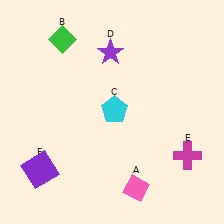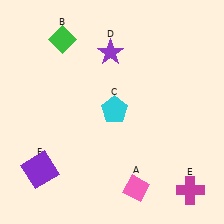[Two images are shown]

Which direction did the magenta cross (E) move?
The magenta cross (E) moved down.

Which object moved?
The magenta cross (E) moved down.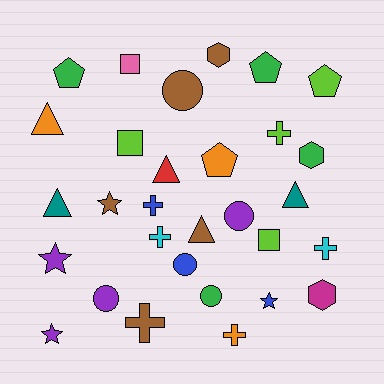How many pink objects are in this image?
There is 1 pink object.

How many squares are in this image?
There are 3 squares.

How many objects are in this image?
There are 30 objects.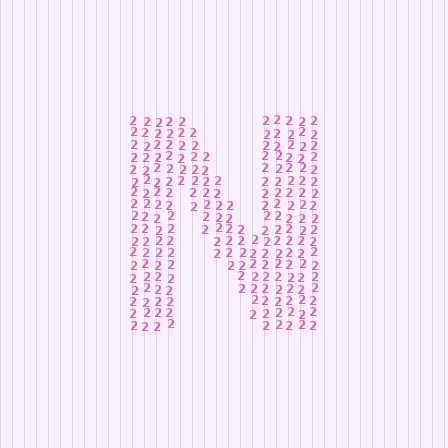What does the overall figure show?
The overall figure shows the letter N.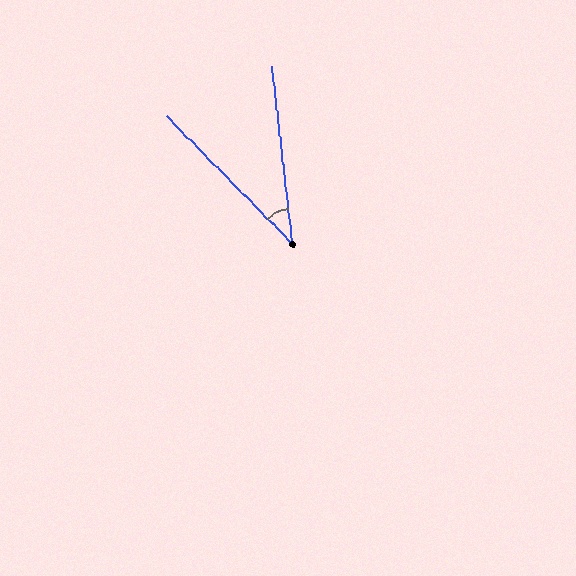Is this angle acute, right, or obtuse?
It is acute.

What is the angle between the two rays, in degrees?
Approximately 38 degrees.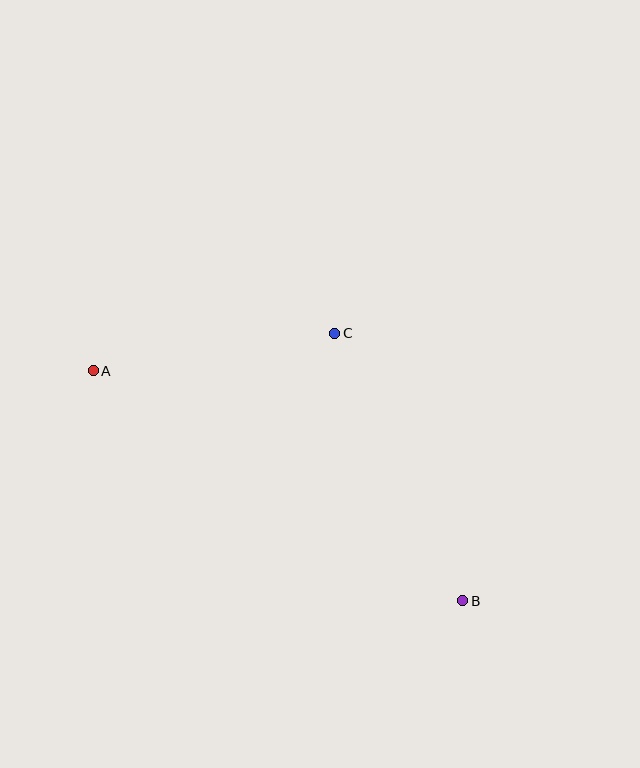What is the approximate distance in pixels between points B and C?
The distance between B and C is approximately 296 pixels.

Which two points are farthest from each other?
Points A and B are farthest from each other.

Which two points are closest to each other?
Points A and C are closest to each other.